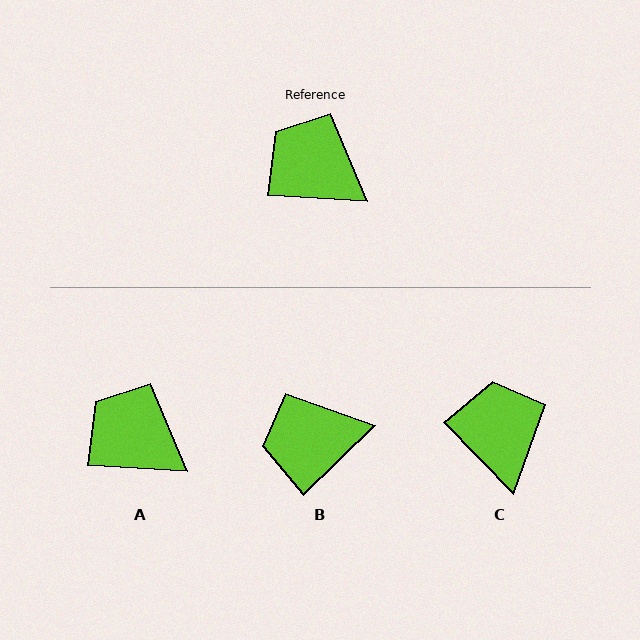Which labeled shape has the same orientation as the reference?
A.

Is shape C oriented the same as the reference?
No, it is off by about 43 degrees.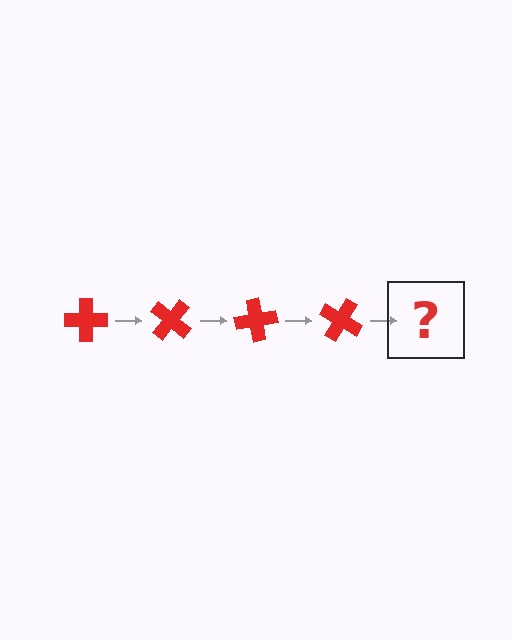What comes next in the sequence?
The next element should be a red cross rotated 160 degrees.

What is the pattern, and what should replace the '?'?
The pattern is that the cross rotates 40 degrees each step. The '?' should be a red cross rotated 160 degrees.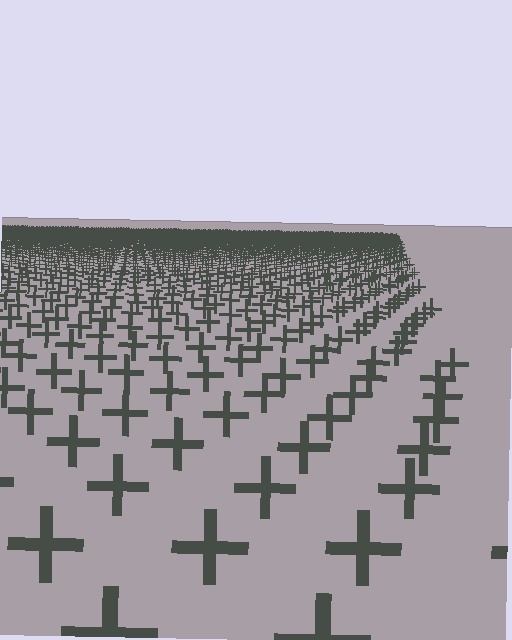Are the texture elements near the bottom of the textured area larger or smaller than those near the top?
Larger. Near the bottom, elements are closer to the viewer and appear at a bigger on-screen size.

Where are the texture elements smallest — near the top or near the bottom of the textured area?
Near the top.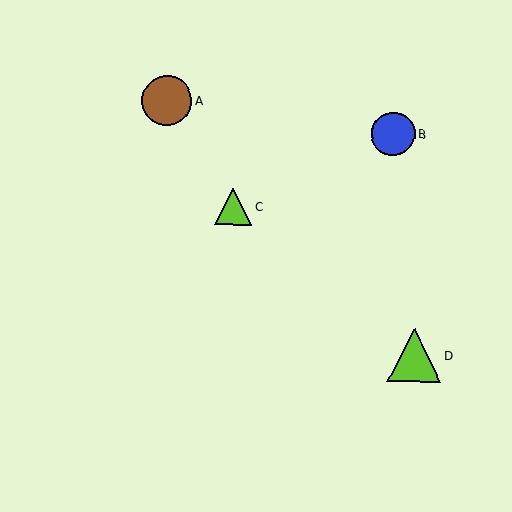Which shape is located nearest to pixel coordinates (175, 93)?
The brown circle (labeled A) at (167, 100) is nearest to that location.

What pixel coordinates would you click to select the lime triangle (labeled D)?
Click at (414, 355) to select the lime triangle D.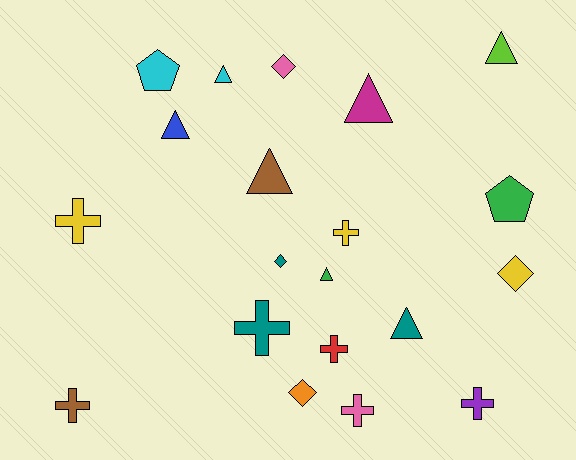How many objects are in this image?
There are 20 objects.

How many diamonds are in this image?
There are 4 diamonds.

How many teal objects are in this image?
There are 3 teal objects.